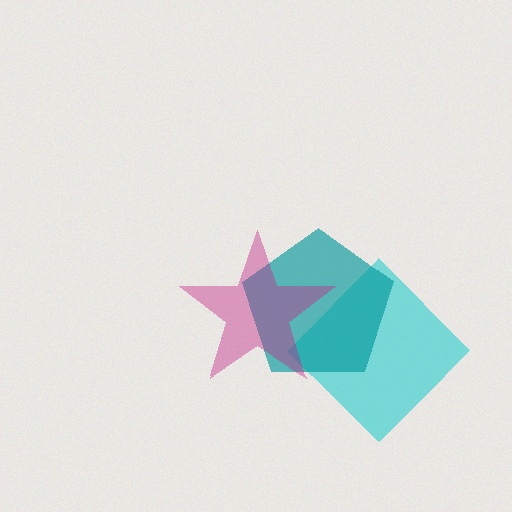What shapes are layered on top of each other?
The layered shapes are: a cyan diamond, a teal pentagon, a magenta star.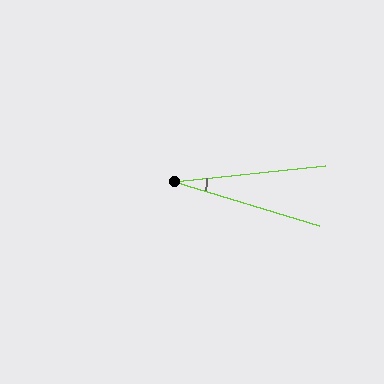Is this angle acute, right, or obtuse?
It is acute.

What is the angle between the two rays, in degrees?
Approximately 23 degrees.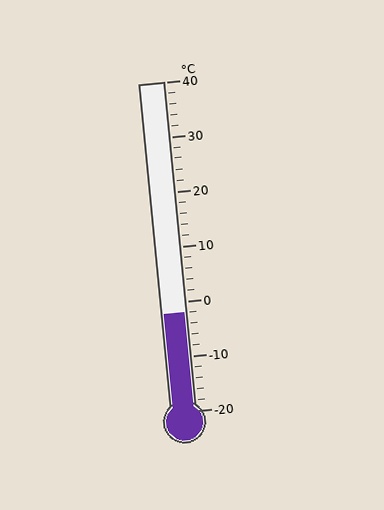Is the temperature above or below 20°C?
The temperature is below 20°C.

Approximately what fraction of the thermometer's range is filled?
The thermometer is filled to approximately 30% of its range.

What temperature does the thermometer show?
The thermometer shows approximately -2°C.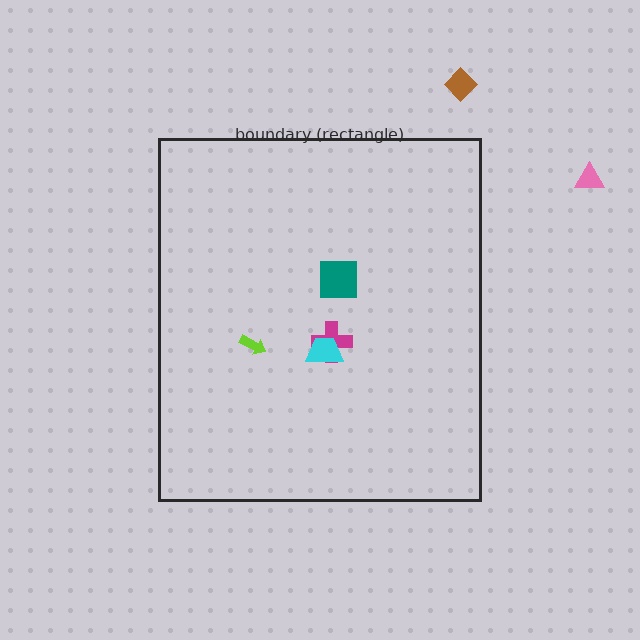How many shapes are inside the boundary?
4 inside, 2 outside.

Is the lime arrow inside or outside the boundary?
Inside.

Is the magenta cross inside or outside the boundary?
Inside.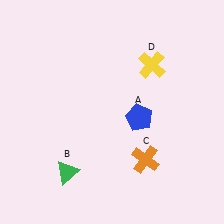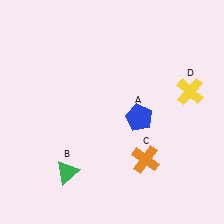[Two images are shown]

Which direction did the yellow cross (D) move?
The yellow cross (D) moved right.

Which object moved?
The yellow cross (D) moved right.